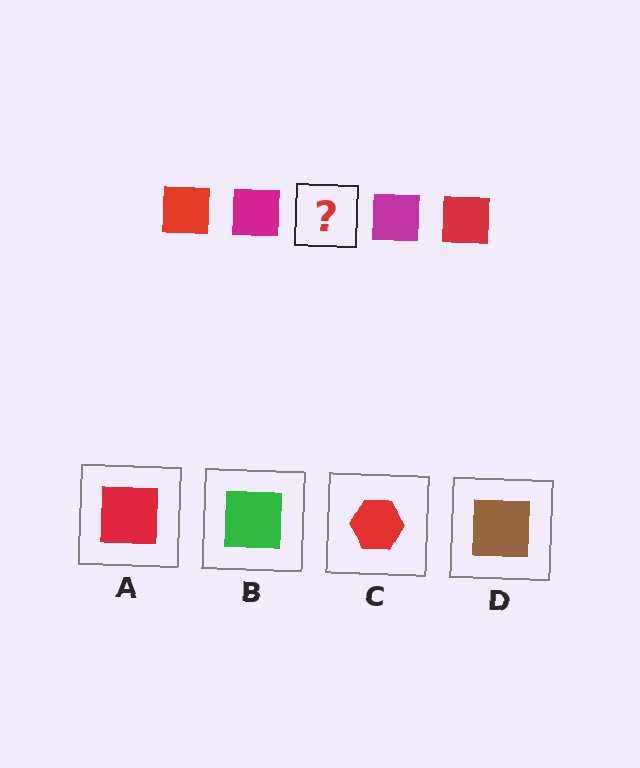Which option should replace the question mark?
Option A.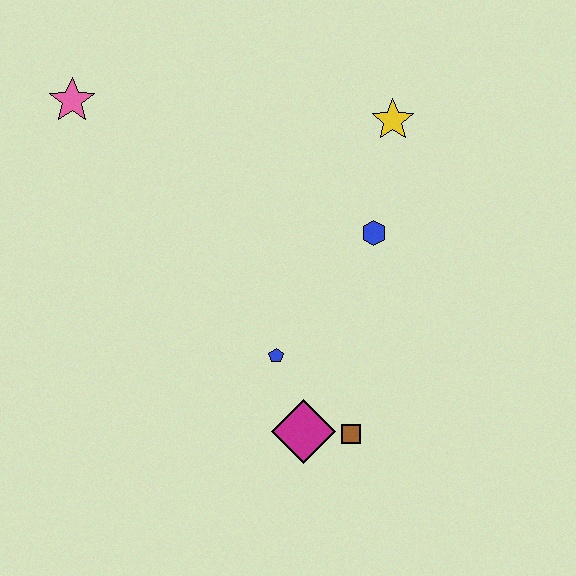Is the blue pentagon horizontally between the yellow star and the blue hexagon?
No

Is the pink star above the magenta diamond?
Yes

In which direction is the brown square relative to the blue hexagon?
The brown square is below the blue hexagon.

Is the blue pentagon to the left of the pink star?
No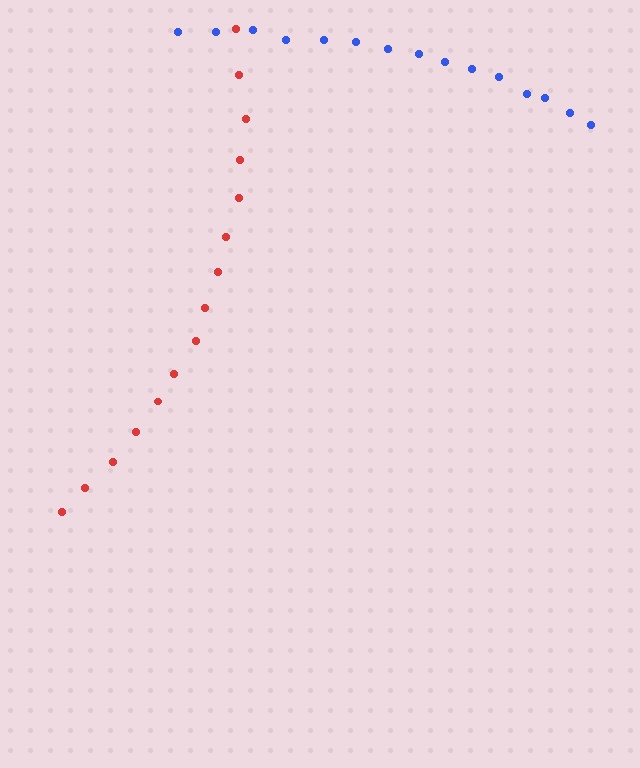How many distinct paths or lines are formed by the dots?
There are 2 distinct paths.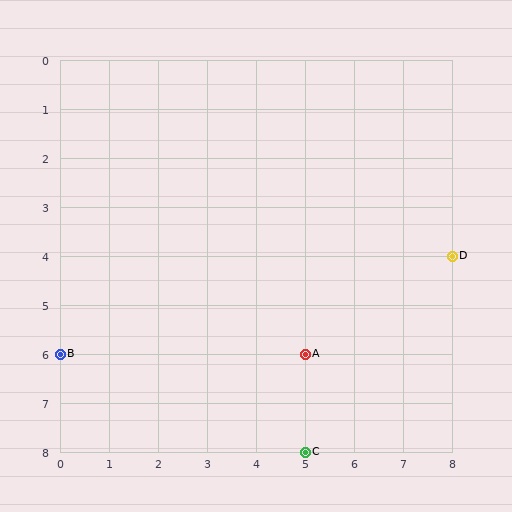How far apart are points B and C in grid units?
Points B and C are 5 columns and 2 rows apart (about 5.4 grid units diagonally).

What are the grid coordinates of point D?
Point D is at grid coordinates (8, 4).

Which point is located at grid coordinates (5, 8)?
Point C is at (5, 8).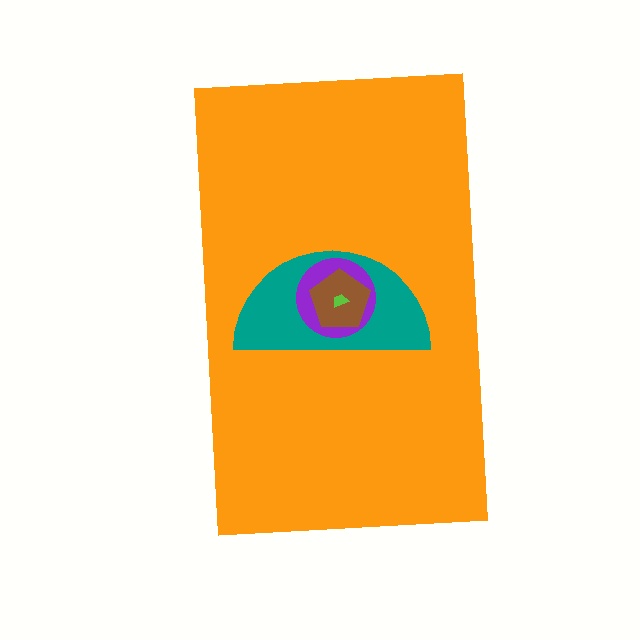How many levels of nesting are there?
5.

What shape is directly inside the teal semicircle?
The purple circle.